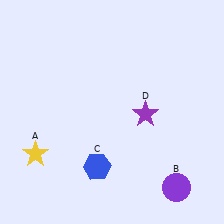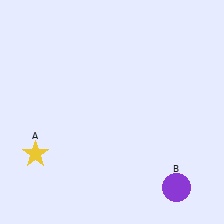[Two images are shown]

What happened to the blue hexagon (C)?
The blue hexagon (C) was removed in Image 2. It was in the bottom-left area of Image 1.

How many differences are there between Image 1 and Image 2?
There are 2 differences between the two images.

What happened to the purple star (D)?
The purple star (D) was removed in Image 2. It was in the bottom-right area of Image 1.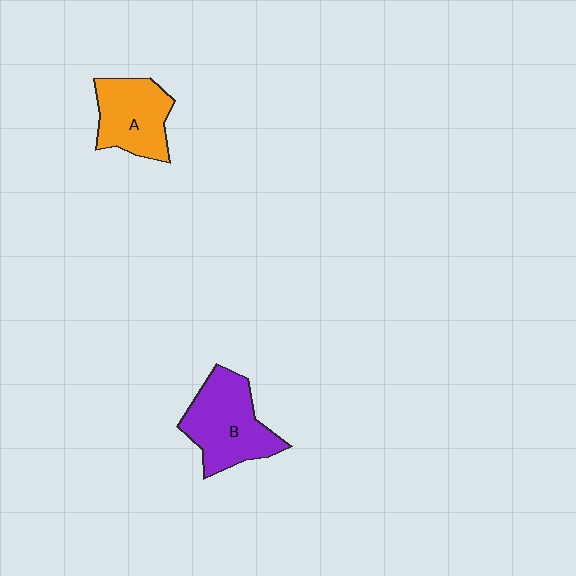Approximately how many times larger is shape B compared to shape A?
Approximately 1.2 times.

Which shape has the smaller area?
Shape A (orange).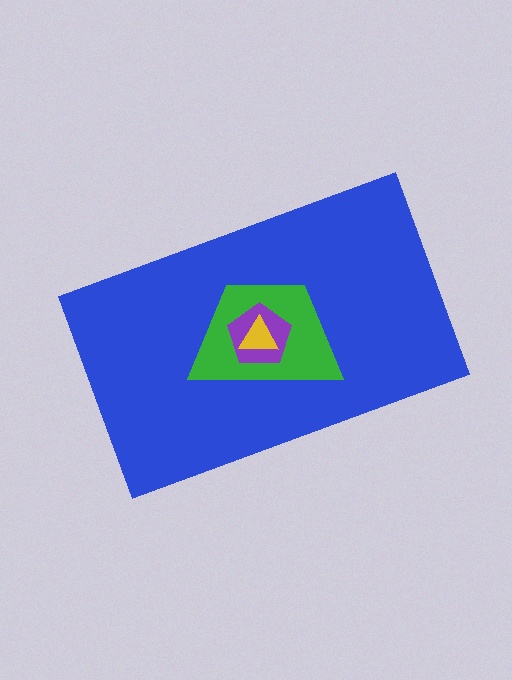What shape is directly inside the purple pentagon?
The yellow triangle.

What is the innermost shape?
The yellow triangle.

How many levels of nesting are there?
4.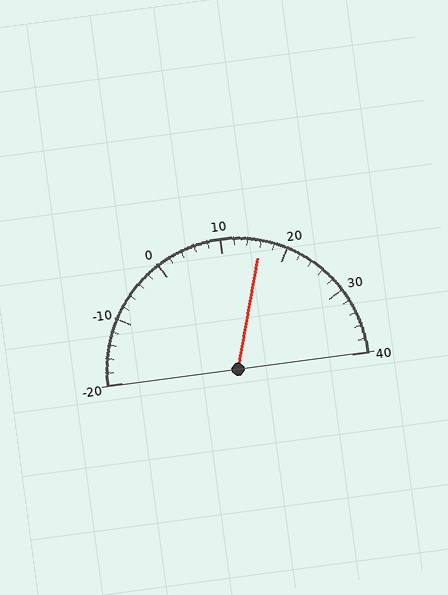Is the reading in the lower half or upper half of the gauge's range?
The reading is in the upper half of the range (-20 to 40).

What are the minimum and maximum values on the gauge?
The gauge ranges from -20 to 40.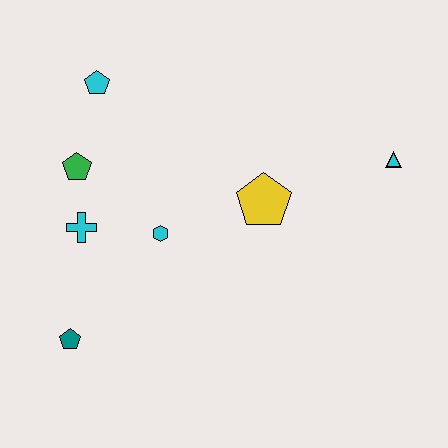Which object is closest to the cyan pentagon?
The green pentagon is closest to the cyan pentagon.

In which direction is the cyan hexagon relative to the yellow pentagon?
The cyan hexagon is to the left of the yellow pentagon.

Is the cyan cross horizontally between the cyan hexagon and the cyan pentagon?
No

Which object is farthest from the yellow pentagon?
The teal pentagon is farthest from the yellow pentagon.